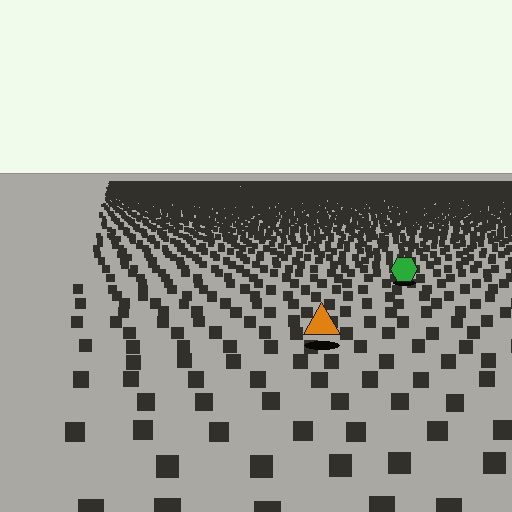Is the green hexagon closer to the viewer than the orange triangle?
No. The orange triangle is closer — you can tell from the texture gradient: the ground texture is coarser near it.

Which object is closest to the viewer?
The orange triangle is closest. The texture marks near it are larger and more spread out.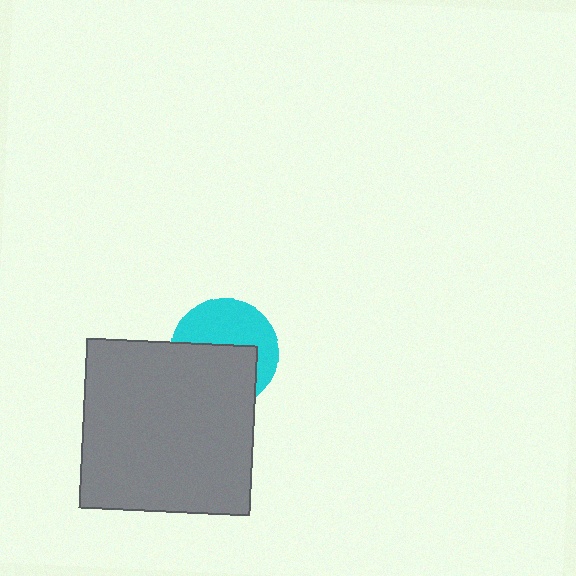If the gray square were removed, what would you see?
You would see the complete cyan circle.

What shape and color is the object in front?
The object in front is a gray square.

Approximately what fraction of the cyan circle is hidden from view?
Roughly 51% of the cyan circle is hidden behind the gray square.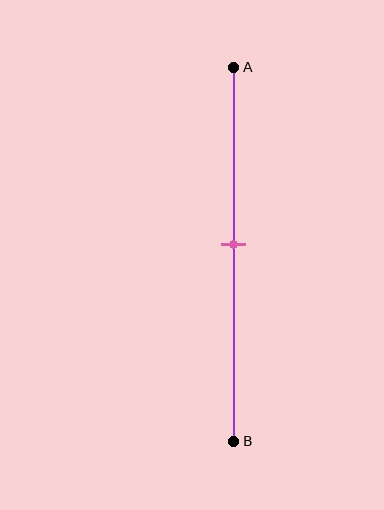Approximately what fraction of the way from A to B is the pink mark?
The pink mark is approximately 50% of the way from A to B.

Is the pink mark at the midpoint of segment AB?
Yes, the mark is approximately at the midpoint.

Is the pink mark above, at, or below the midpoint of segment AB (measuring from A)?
The pink mark is approximately at the midpoint of segment AB.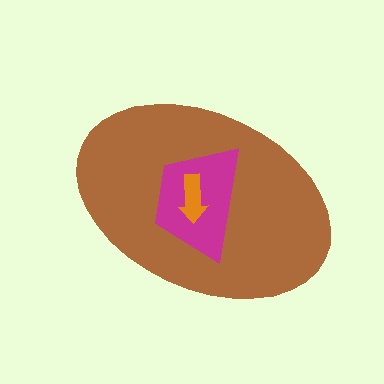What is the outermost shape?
The brown ellipse.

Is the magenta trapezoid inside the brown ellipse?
Yes.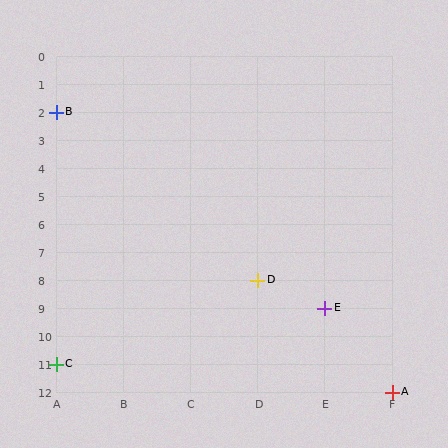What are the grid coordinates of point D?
Point D is at grid coordinates (D, 8).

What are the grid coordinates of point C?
Point C is at grid coordinates (A, 11).